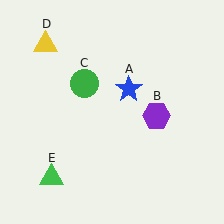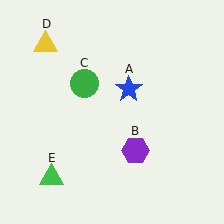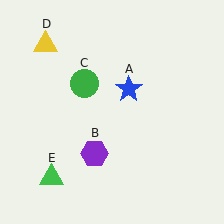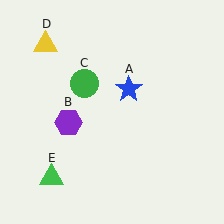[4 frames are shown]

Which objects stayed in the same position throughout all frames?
Blue star (object A) and green circle (object C) and yellow triangle (object D) and green triangle (object E) remained stationary.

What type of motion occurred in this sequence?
The purple hexagon (object B) rotated clockwise around the center of the scene.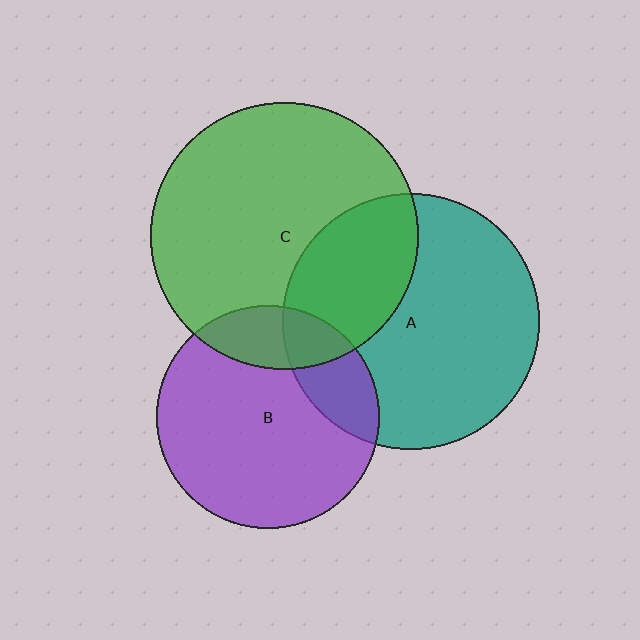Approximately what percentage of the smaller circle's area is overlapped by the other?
Approximately 20%.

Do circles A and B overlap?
Yes.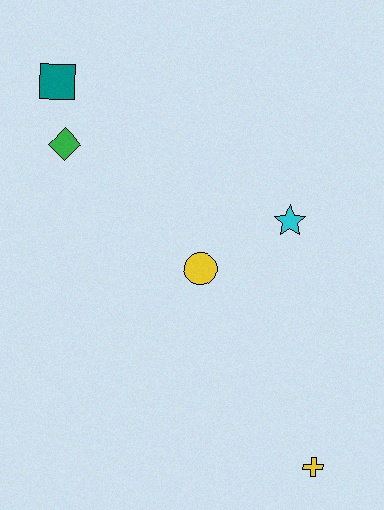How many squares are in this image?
There is 1 square.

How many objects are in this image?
There are 5 objects.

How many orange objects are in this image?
There are no orange objects.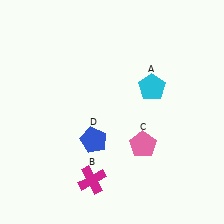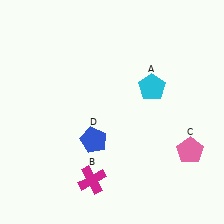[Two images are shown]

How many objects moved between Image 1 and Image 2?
1 object moved between the two images.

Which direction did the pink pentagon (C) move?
The pink pentagon (C) moved right.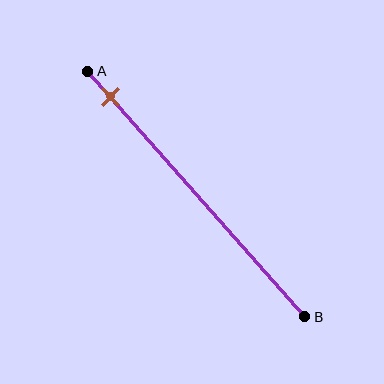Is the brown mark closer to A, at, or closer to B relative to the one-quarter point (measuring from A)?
The brown mark is closer to point A than the one-quarter point of segment AB.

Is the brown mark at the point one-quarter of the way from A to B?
No, the mark is at about 10% from A, not at the 25% one-quarter point.